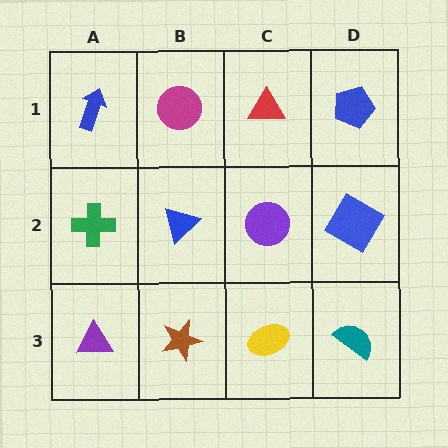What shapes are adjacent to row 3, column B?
A blue triangle (row 2, column B), a purple triangle (row 3, column A), a yellow ellipse (row 3, column C).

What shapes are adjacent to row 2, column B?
A magenta circle (row 1, column B), a brown star (row 3, column B), a green cross (row 2, column A), a purple circle (row 2, column C).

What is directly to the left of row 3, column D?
A yellow ellipse.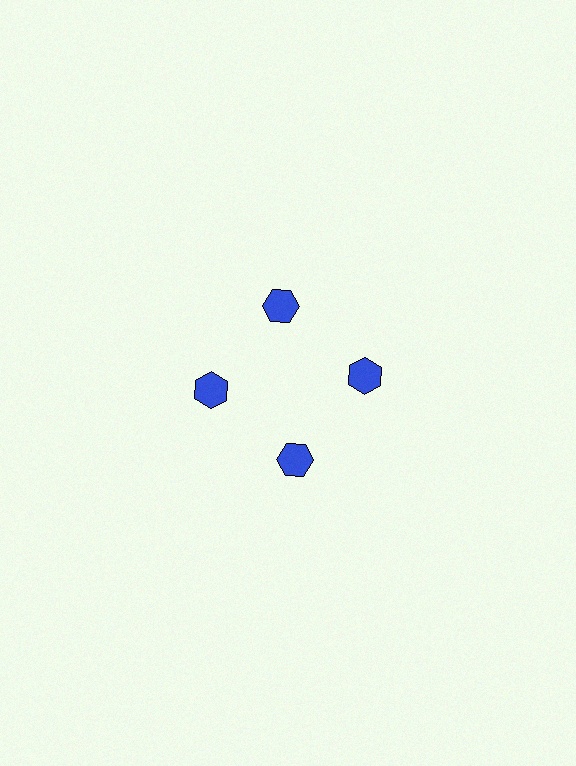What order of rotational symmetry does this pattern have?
This pattern has 4-fold rotational symmetry.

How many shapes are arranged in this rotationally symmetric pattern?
There are 4 shapes, arranged in 4 groups of 1.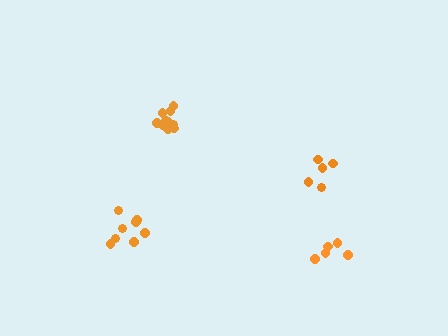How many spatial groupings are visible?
There are 4 spatial groupings.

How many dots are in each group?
Group 1: 11 dots, Group 2: 5 dots, Group 3: 5 dots, Group 4: 8 dots (29 total).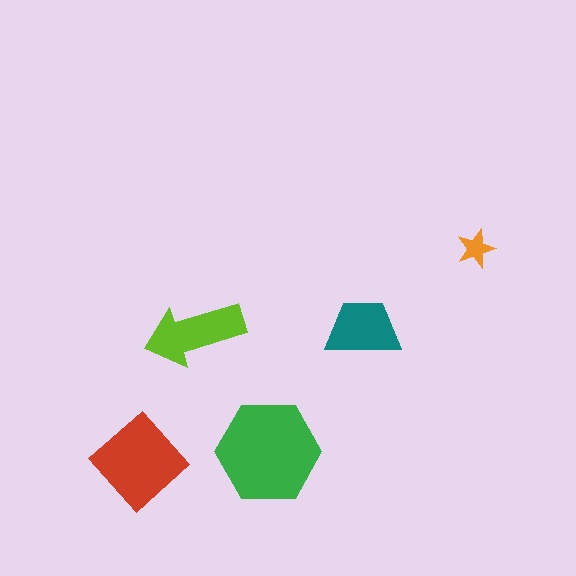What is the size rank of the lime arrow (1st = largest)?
3rd.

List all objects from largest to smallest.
The green hexagon, the red diamond, the lime arrow, the teal trapezoid, the orange star.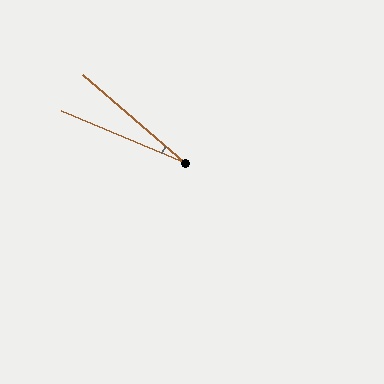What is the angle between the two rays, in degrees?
Approximately 18 degrees.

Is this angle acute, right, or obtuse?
It is acute.